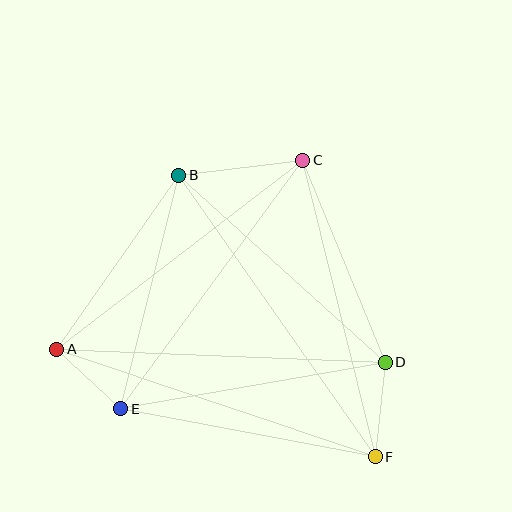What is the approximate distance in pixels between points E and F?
The distance between E and F is approximately 259 pixels.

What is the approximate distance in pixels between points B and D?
The distance between B and D is approximately 279 pixels.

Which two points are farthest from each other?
Points B and F are farthest from each other.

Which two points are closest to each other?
Points A and E are closest to each other.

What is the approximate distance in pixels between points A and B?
The distance between A and B is approximately 213 pixels.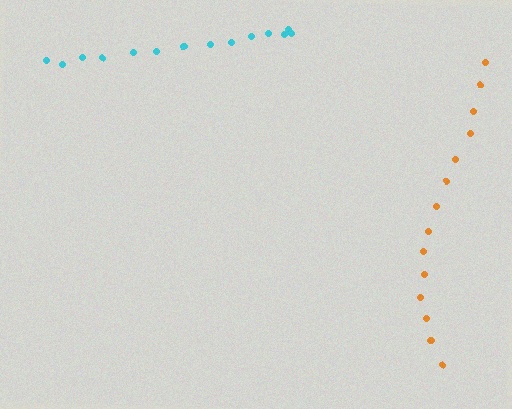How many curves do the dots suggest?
There are 2 distinct paths.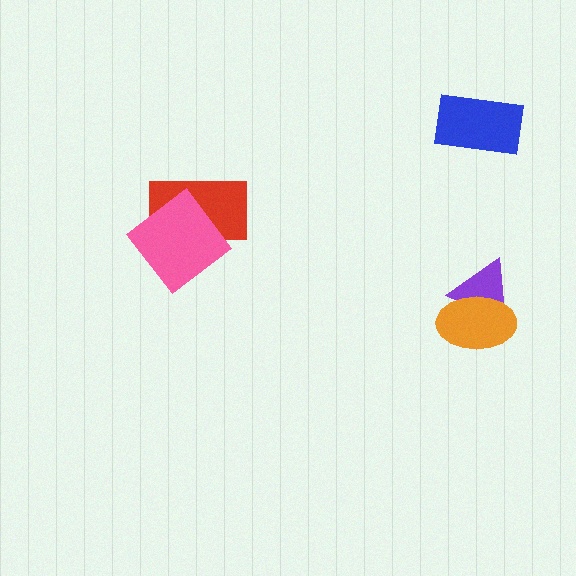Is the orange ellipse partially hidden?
No, no other shape covers it.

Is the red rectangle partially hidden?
Yes, it is partially covered by another shape.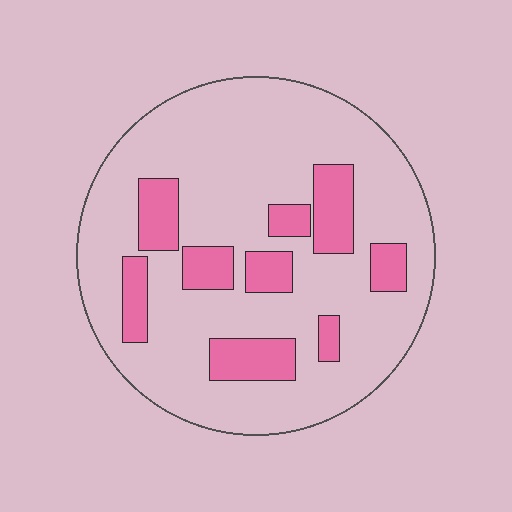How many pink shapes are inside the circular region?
9.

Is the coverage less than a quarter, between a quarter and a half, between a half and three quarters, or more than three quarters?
Less than a quarter.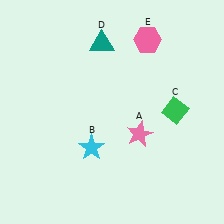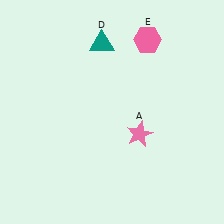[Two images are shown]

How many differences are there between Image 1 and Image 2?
There are 2 differences between the two images.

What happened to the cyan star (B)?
The cyan star (B) was removed in Image 2. It was in the bottom-left area of Image 1.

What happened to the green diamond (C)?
The green diamond (C) was removed in Image 2. It was in the top-right area of Image 1.